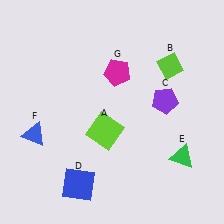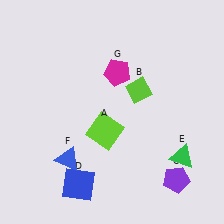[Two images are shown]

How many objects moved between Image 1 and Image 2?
3 objects moved between the two images.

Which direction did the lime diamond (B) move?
The lime diamond (B) moved left.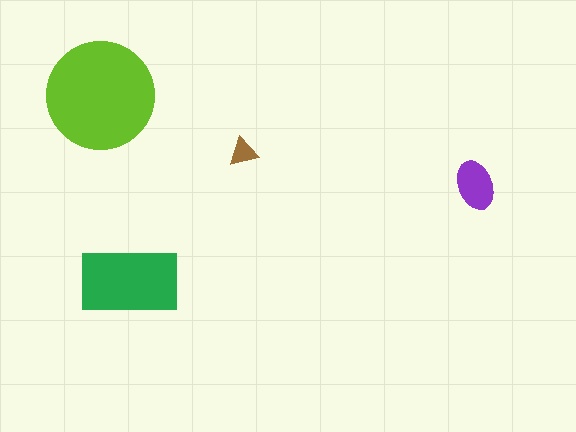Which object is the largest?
The lime circle.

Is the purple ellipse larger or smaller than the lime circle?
Smaller.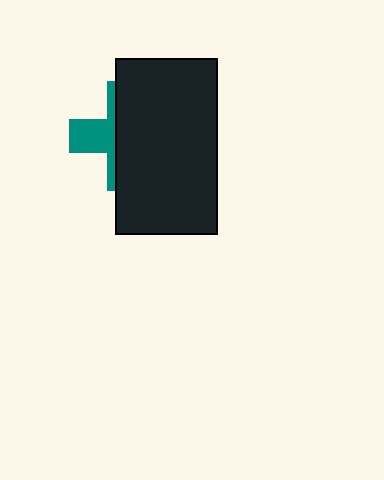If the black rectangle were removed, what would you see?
You would see the complete teal cross.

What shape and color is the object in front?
The object in front is a black rectangle.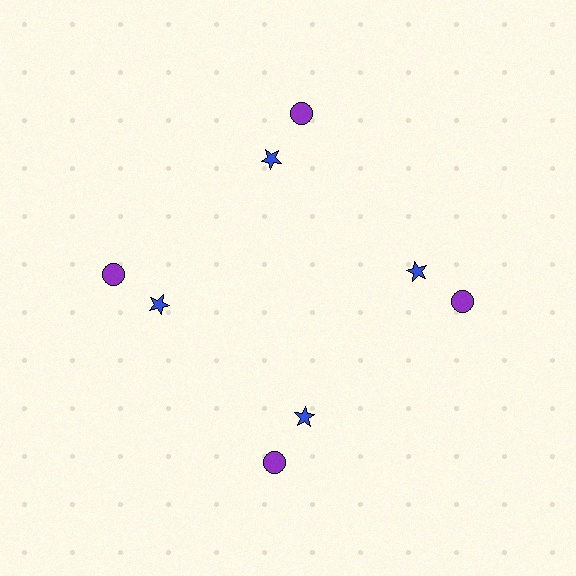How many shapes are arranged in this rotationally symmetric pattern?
There are 8 shapes, arranged in 4 groups of 2.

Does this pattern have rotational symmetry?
Yes, this pattern has 4-fold rotational symmetry. It looks the same after rotating 90 degrees around the center.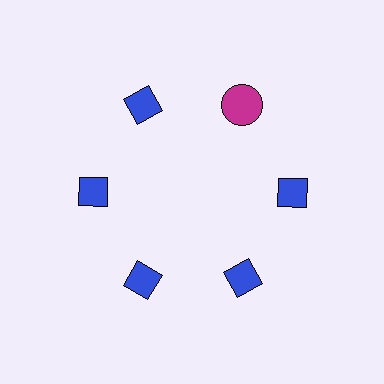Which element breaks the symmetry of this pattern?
The magenta circle at roughly the 1 o'clock position breaks the symmetry. All other shapes are blue diamonds.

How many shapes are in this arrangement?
There are 6 shapes arranged in a ring pattern.